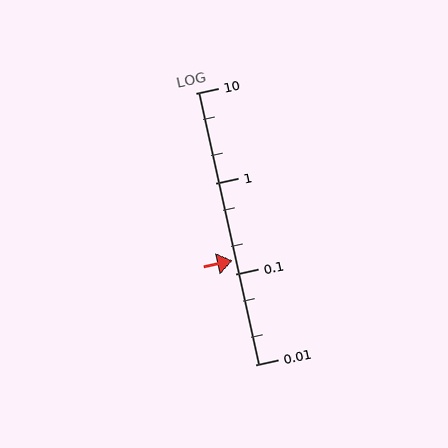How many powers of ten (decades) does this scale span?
The scale spans 3 decades, from 0.01 to 10.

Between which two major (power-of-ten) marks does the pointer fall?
The pointer is between 0.1 and 1.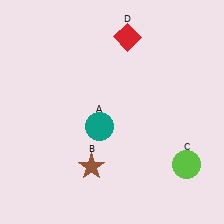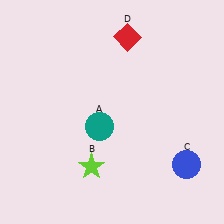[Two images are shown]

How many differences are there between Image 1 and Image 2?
There are 2 differences between the two images.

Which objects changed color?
B changed from brown to lime. C changed from lime to blue.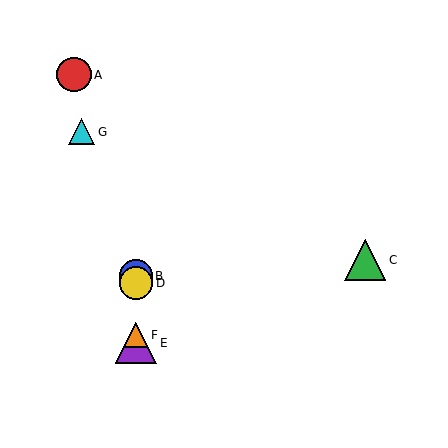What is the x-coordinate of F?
Object F is at x≈136.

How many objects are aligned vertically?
4 objects (B, D, E, F) are aligned vertically.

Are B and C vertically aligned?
No, B is at x≈136 and C is at x≈365.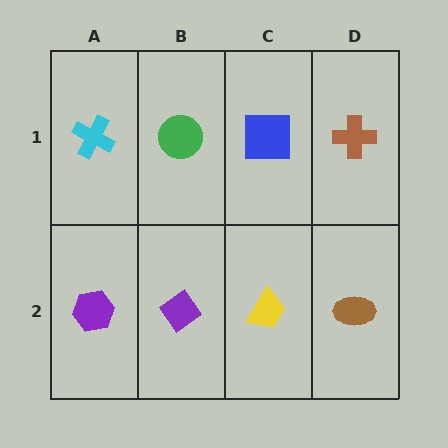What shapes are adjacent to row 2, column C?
A blue square (row 1, column C), a purple diamond (row 2, column B), a brown ellipse (row 2, column D).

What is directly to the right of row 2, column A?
A purple diamond.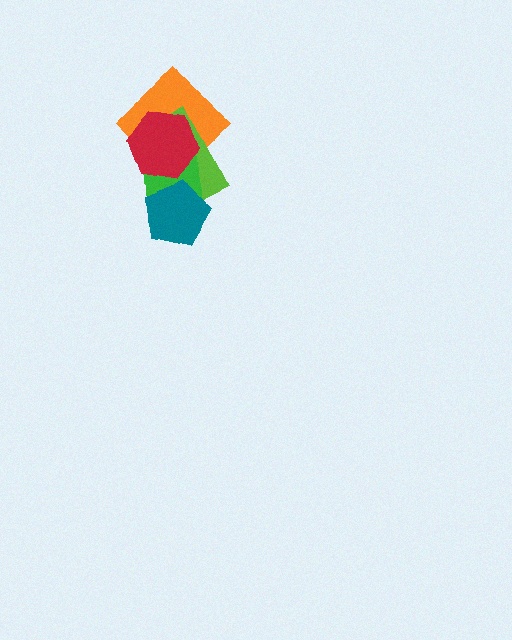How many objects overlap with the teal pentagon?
2 objects overlap with the teal pentagon.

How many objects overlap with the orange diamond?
3 objects overlap with the orange diamond.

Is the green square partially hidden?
Yes, it is partially covered by another shape.